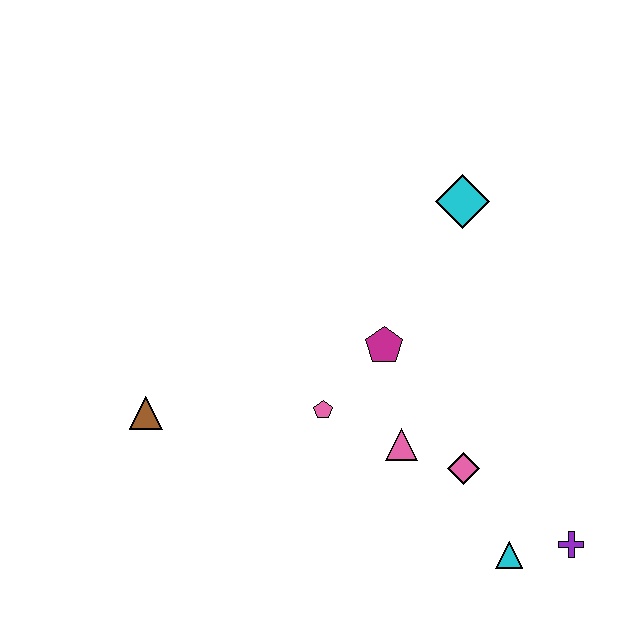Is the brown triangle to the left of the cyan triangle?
Yes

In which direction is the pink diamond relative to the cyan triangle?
The pink diamond is above the cyan triangle.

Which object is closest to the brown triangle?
The pink pentagon is closest to the brown triangle.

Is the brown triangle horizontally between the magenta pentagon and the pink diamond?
No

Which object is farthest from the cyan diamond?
The brown triangle is farthest from the cyan diamond.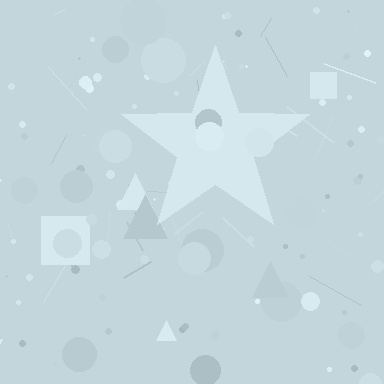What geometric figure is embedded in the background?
A star is embedded in the background.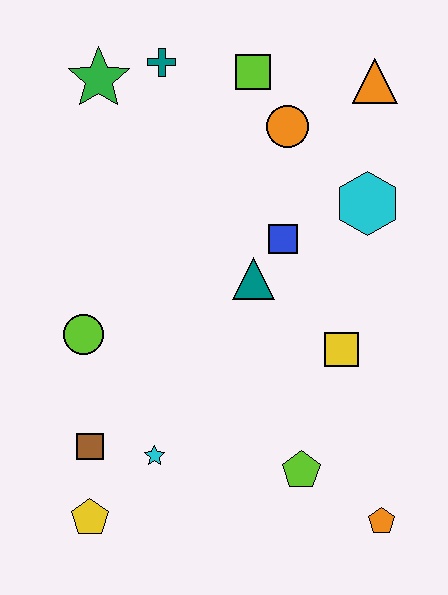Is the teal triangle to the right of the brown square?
Yes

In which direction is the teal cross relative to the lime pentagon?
The teal cross is above the lime pentagon.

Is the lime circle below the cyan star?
No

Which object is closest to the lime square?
The orange circle is closest to the lime square.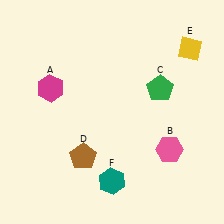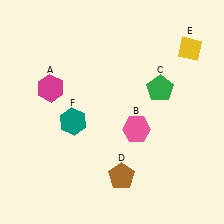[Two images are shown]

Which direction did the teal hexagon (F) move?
The teal hexagon (F) moved up.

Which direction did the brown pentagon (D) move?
The brown pentagon (D) moved right.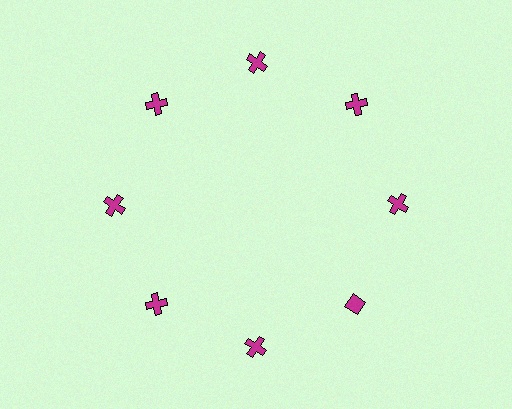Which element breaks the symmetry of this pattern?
The magenta diamond at roughly the 4 o'clock position breaks the symmetry. All other shapes are magenta crosses.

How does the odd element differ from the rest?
It has a different shape: diamond instead of cross.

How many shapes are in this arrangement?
There are 8 shapes arranged in a ring pattern.